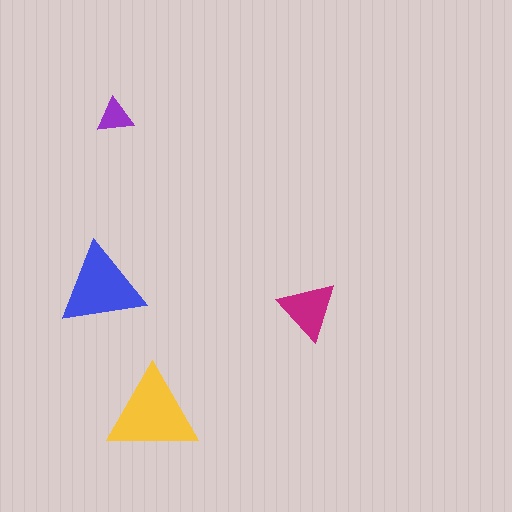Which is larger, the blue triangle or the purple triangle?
The blue one.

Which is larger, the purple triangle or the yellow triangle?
The yellow one.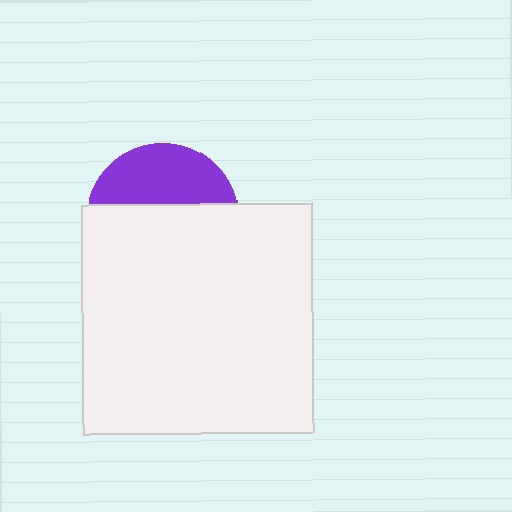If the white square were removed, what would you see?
You would see the complete purple circle.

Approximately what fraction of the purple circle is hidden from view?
Roughly 63% of the purple circle is hidden behind the white square.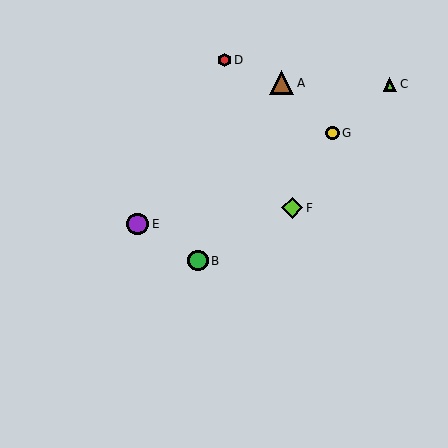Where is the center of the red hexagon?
The center of the red hexagon is at (225, 60).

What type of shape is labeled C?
Shape C is a lime triangle.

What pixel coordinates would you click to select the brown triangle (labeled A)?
Click at (282, 83) to select the brown triangle A.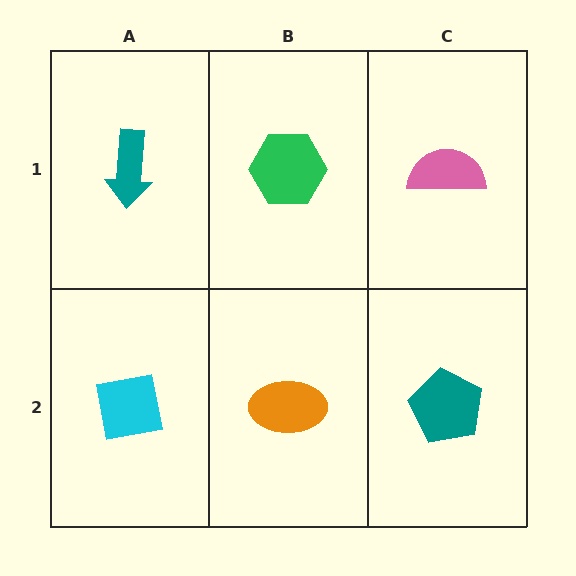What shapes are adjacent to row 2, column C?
A pink semicircle (row 1, column C), an orange ellipse (row 2, column B).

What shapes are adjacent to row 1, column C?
A teal pentagon (row 2, column C), a green hexagon (row 1, column B).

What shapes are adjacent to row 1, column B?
An orange ellipse (row 2, column B), a teal arrow (row 1, column A), a pink semicircle (row 1, column C).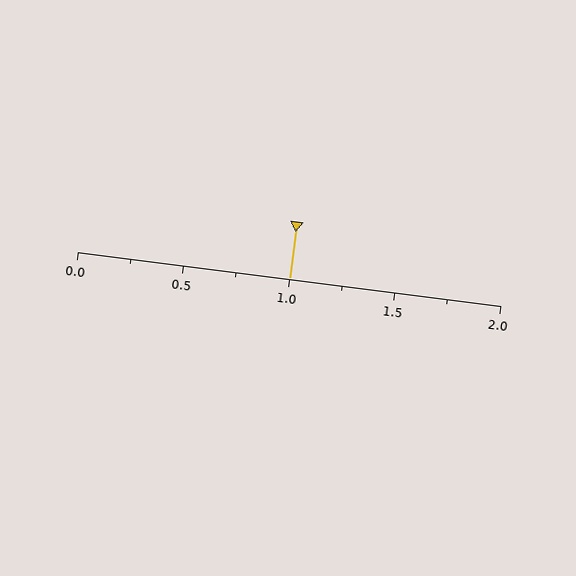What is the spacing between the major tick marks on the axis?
The major ticks are spaced 0.5 apart.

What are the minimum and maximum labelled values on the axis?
The axis runs from 0.0 to 2.0.